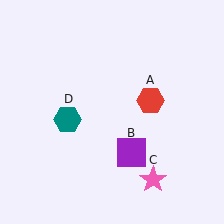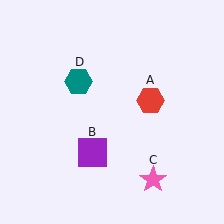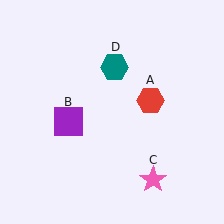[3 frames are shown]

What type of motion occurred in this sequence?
The purple square (object B), teal hexagon (object D) rotated clockwise around the center of the scene.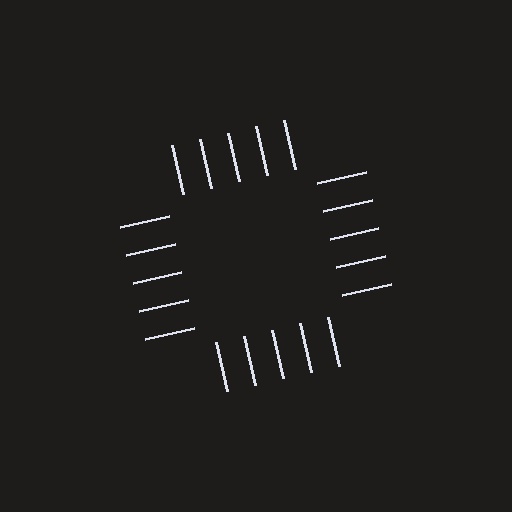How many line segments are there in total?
20 — 5 along each of the 4 edges.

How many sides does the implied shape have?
4 sides — the line-ends trace a square.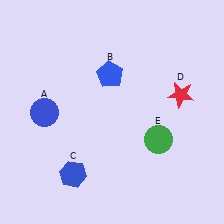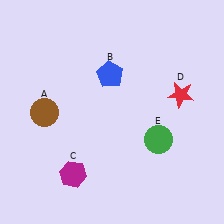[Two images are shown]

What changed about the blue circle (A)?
In Image 1, A is blue. In Image 2, it changed to brown.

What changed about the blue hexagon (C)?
In Image 1, C is blue. In Image 2, it changed to magenta.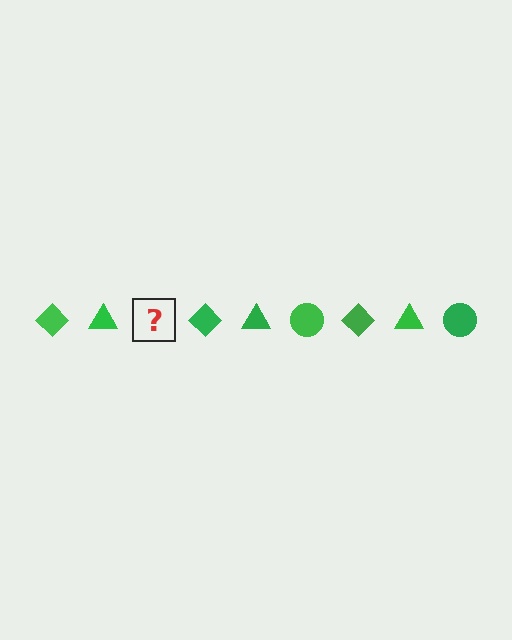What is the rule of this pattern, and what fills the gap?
The rule is that the pattern cycles through diamond, triangle, circle shapes in green. The gap should be filled with a green circle.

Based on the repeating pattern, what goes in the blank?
The blank should be a green circle.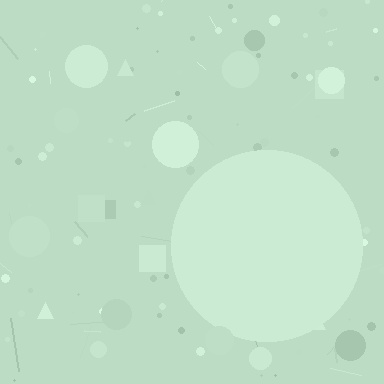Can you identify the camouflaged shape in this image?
The camouflaged shape is a circle.